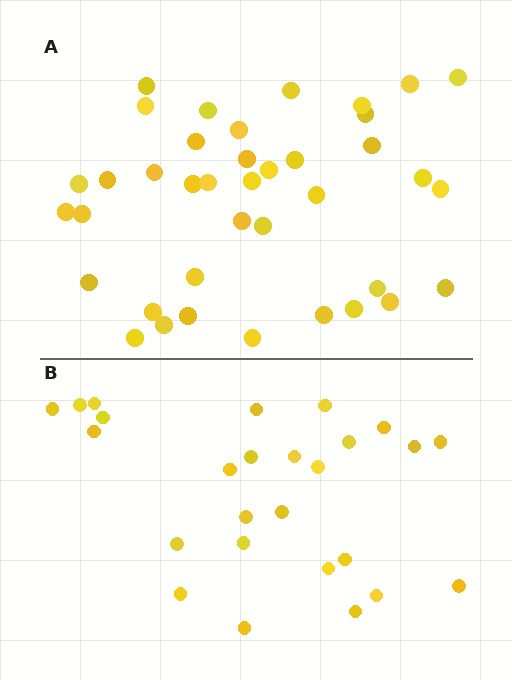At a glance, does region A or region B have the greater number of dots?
Region A (the top region) has more dots.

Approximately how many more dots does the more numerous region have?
Region A has approximately 15 more dots than region B.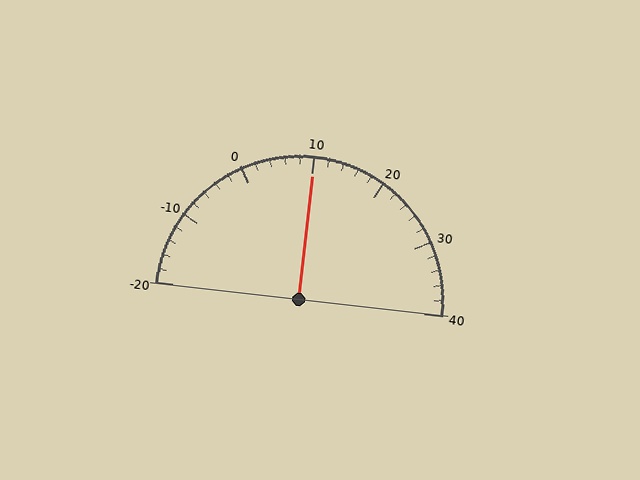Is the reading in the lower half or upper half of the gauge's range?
The reading is in the upper half of the range (-20 to 40).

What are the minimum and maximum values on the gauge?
The gauge ranges from -20 to 40.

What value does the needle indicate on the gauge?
The needle indicates approximately 10.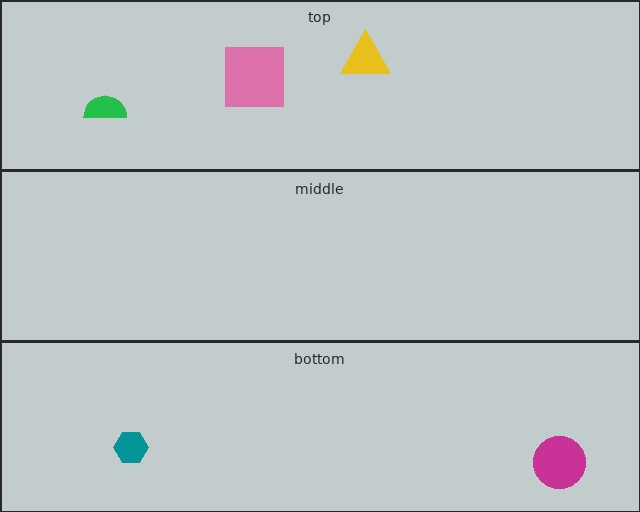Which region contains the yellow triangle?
The top region.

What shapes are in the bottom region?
The teal hexagon, the magenta circle.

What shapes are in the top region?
The pink square, the yellow triangle, the green semicircle.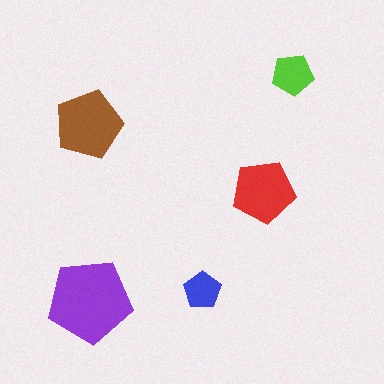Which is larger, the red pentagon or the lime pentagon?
The red one.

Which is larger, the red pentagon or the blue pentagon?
The red one.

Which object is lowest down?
The purple pentagon is bottommost.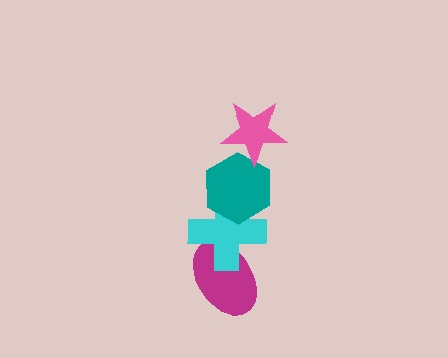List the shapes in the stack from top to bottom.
From top to bottom: the pink star, the teal hexagon, the cyan cross, the magenta ellipse.